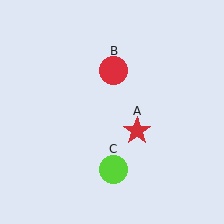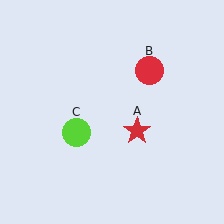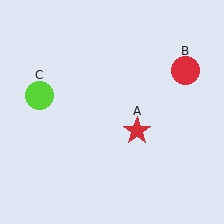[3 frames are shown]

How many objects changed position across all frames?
2 objects changed position: red circle (object B), lime circle (object C).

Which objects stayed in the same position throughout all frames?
Red star (object A) remained stationary.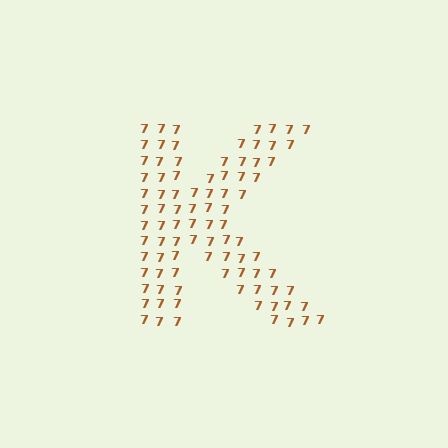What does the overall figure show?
The overall figure shows the letter K.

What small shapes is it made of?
It is made of small digit 7's.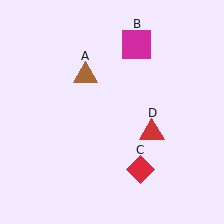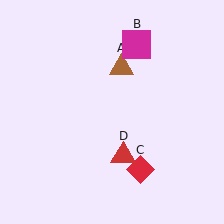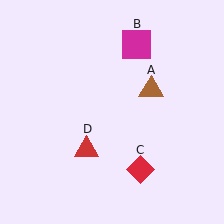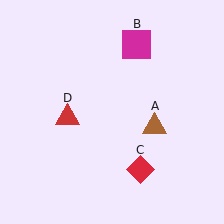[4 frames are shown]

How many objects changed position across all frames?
2 objects changed position: brown triangle (object A), red triangle (object D).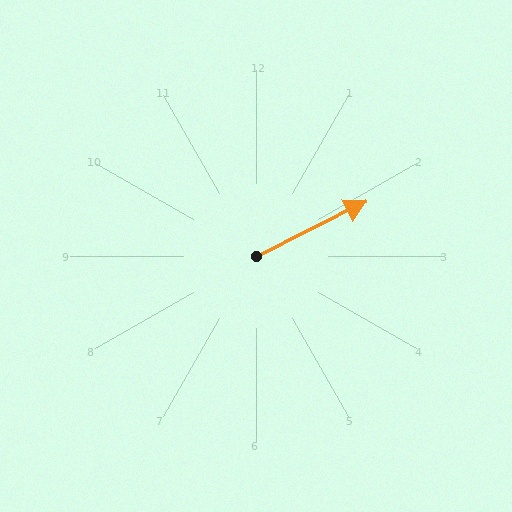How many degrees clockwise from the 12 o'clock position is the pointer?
Approximately 63 degrees.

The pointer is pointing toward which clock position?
Roughly 2 o'clock.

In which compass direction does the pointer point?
Northeast.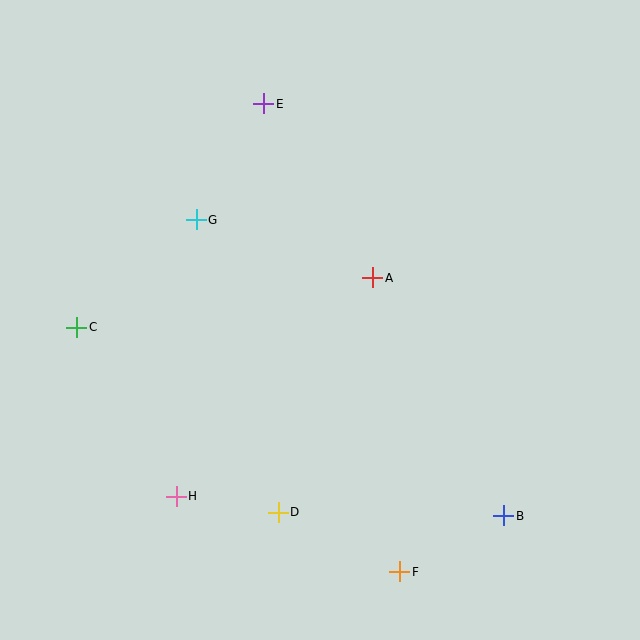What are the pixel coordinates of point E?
Point E is at (264, 104).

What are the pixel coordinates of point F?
Point F is at (400, 572).